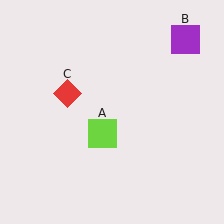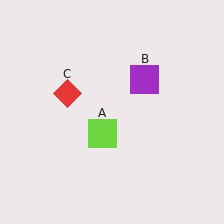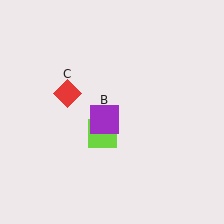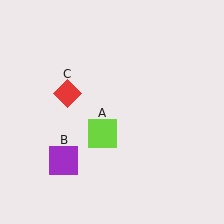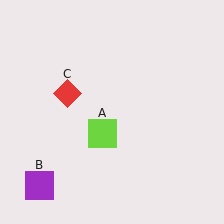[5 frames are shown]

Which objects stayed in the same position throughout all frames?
Lime square (object A) and red diamond (object C) remained stationary.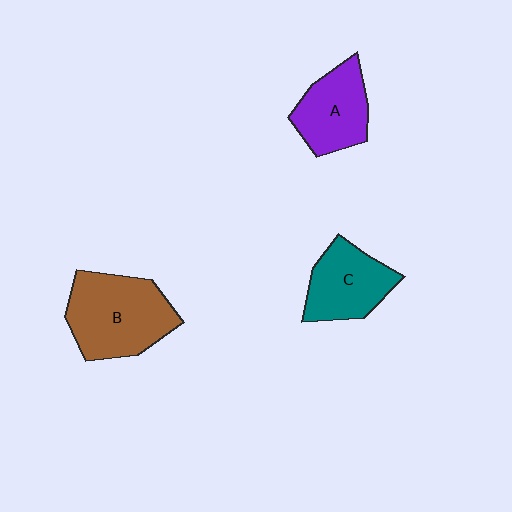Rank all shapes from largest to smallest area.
From largest to smallest: B (brown), C (teal), A (purple).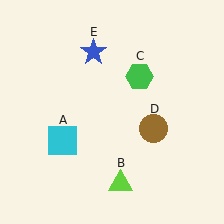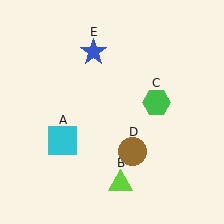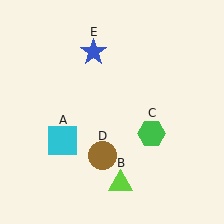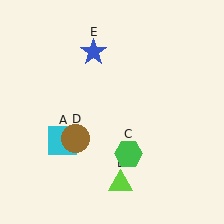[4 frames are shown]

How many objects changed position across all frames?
2 objects changed position: green hexagon (object C), brown circle (object D).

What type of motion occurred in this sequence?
The green hexagon (object C), brown circle (object D) rotated clockwise around the center of the scene.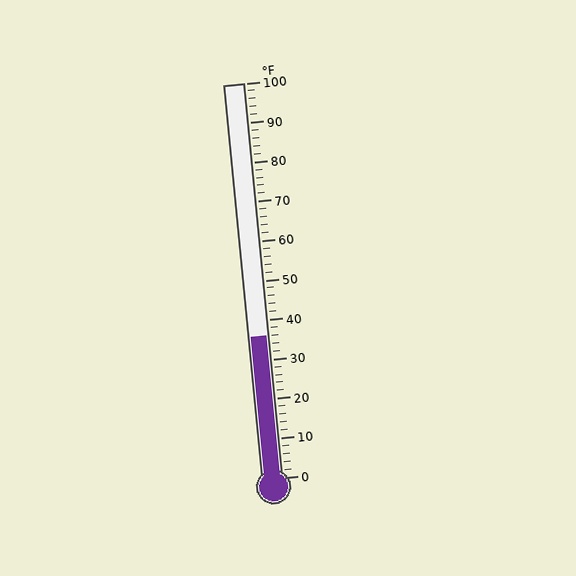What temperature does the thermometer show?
The thermometer shows approximately 36°F.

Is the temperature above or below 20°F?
The temperature is above 20°F.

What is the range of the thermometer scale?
The thermometer scale ranges from 0°F to 100°F.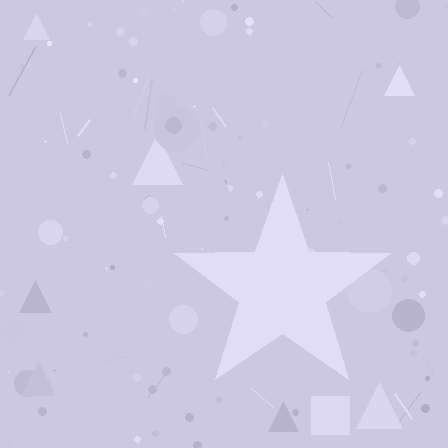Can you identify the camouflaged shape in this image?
The camouflaged shape is a star.